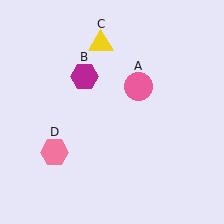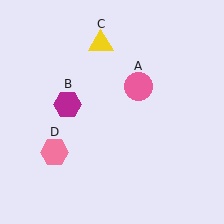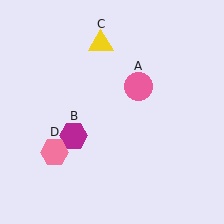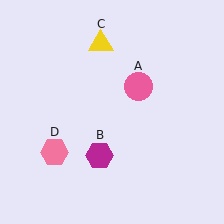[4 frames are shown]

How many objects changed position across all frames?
1 object changed position: magenta hexagon (object B).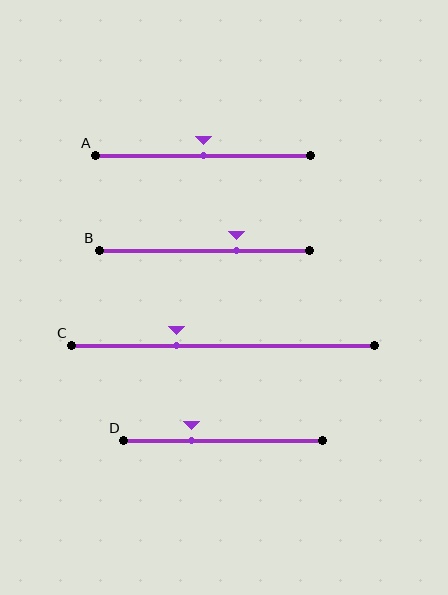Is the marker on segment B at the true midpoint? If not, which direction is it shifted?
No, the marker on segment B is shifted to the right by about 15% of the segment length.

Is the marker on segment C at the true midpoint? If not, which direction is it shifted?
No, the marker on segment C is shifted to the left by about 15% of the segment length.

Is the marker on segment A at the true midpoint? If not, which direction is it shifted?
Yes, the marker on segment A is at the true midpoint.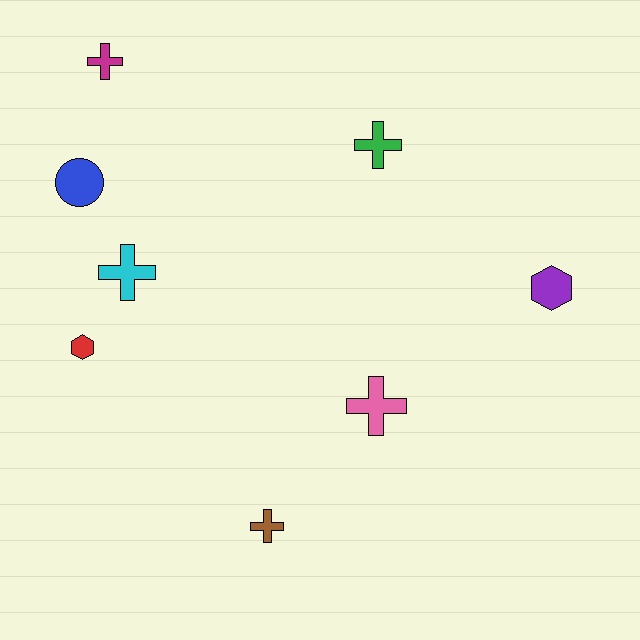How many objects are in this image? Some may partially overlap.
There are 8 objects.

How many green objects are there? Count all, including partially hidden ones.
There is 1 green object.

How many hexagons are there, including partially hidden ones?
There are 2 hexagons.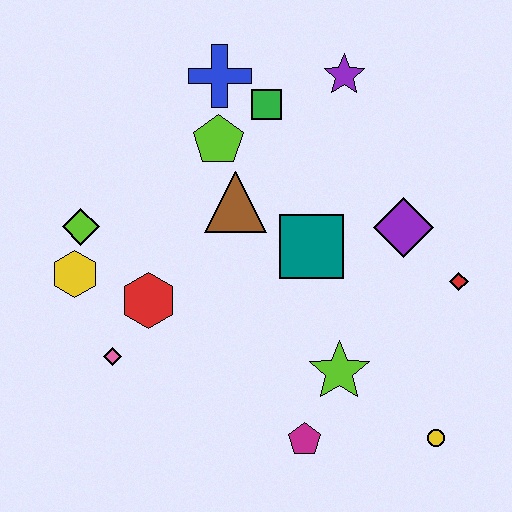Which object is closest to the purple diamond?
The red diamond is closest to the purple diamond.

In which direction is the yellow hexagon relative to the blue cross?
The yellow hexagon is below the blue cross.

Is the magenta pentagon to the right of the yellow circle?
No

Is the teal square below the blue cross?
Yes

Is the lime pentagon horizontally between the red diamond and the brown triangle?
No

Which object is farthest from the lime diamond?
The yellow circle is farthest from the lime diamond.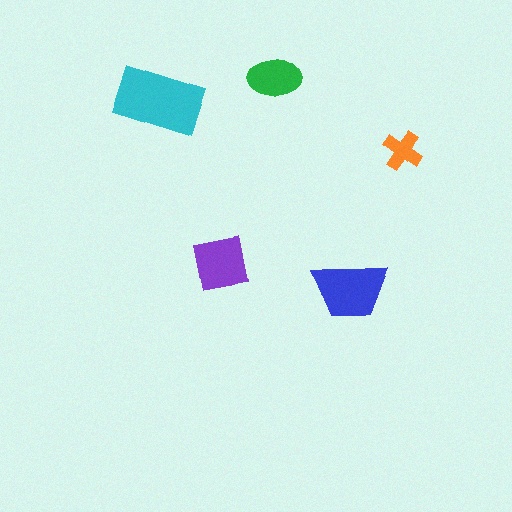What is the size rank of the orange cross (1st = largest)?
5th.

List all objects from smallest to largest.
The orange cross, the green ellipse, the purple square, the blue trapezoid, the cyan rectangle.